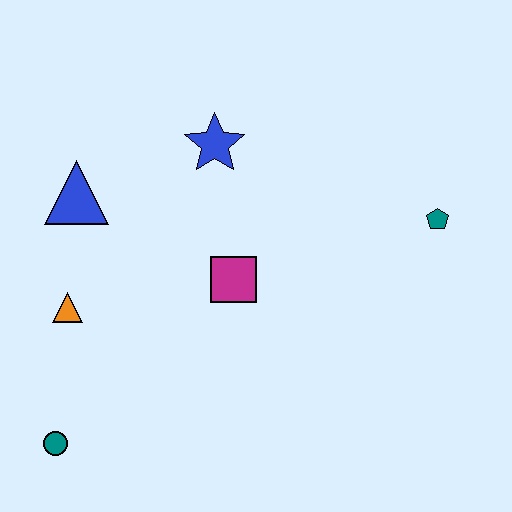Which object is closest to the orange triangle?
The blue triangle is closest to the orange triangle.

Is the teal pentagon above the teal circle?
Yes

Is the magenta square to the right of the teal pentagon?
No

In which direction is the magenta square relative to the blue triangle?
The magenta square is to the right of the blue triangle.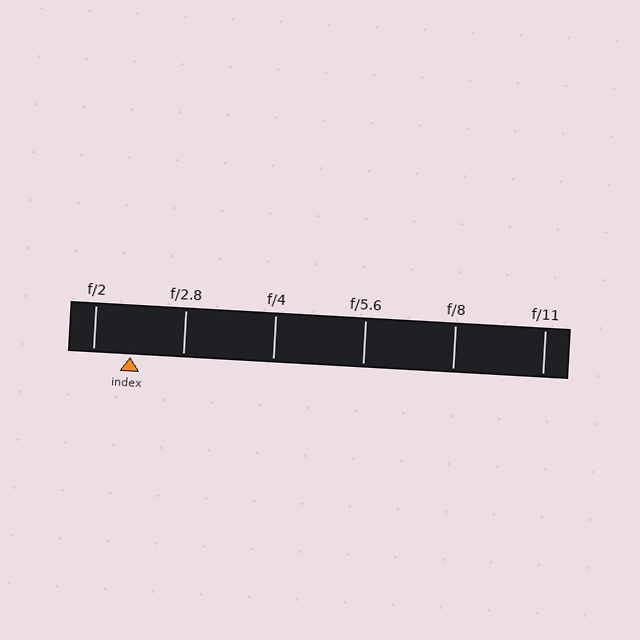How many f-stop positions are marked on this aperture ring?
There are 6 f-stop positions marked.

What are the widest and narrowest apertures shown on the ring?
The widest aperture shown is f/2 and the narrowest is f/11.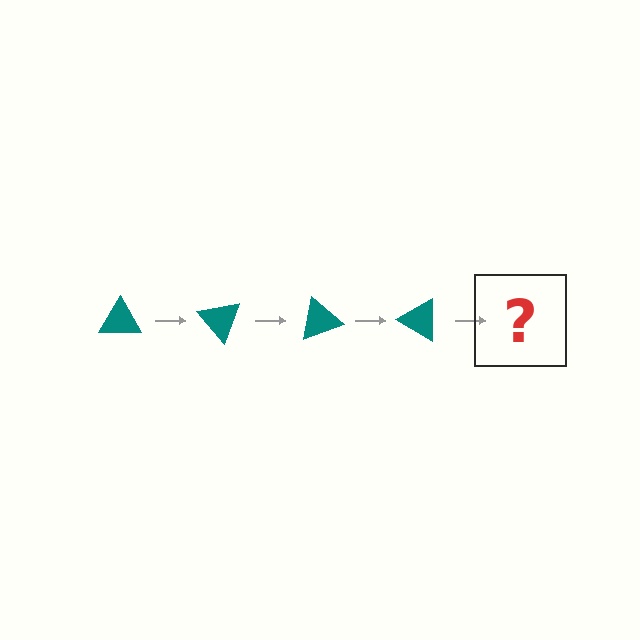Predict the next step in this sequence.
The next step is a teal triangle rotated 200 degrees.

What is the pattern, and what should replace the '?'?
The pattern is that the triangle rotates 50 degrees each step. The '?' should be a teal triangle rotated 200 degrees.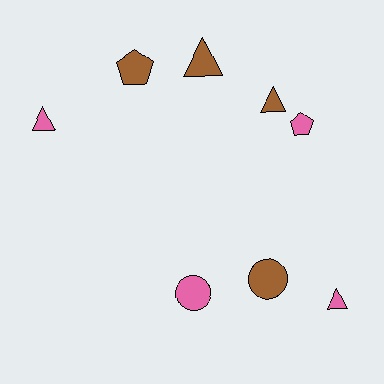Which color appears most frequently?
Brown, with 4 objects.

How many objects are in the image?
There are 8 objects.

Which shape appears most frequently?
Triangle, with 4 objects.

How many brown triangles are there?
There are 2 brown triangles.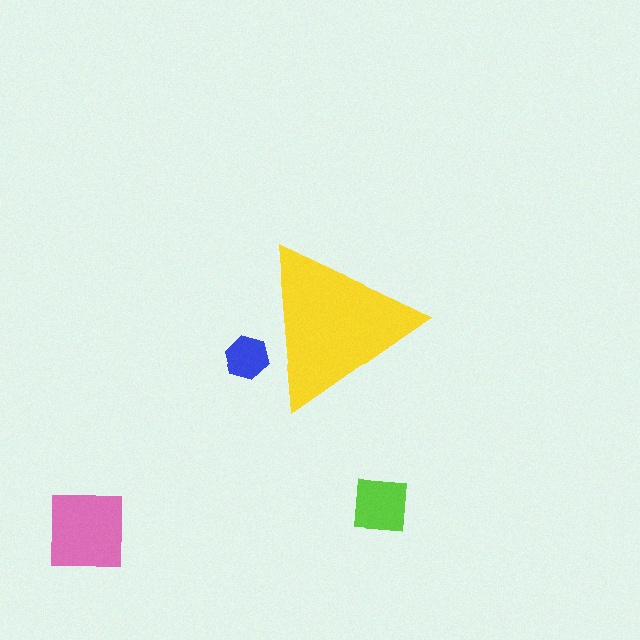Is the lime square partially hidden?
No, the lime square is fully visible.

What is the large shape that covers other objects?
A yellow triangle.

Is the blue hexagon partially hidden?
Yes, the blue hexagon is partially hidden behind the yellow triangle.